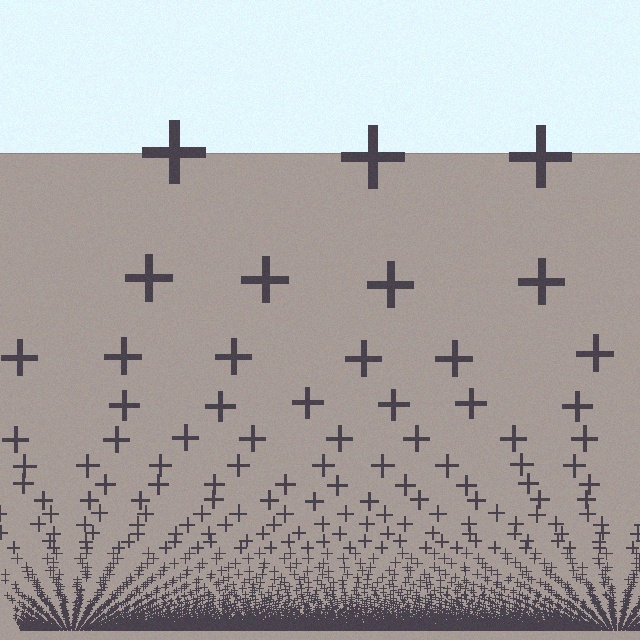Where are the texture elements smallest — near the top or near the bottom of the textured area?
Near the bottom.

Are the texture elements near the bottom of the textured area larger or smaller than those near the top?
Smaller. The gradient is inverted — elements near the bottom are smaller and denser.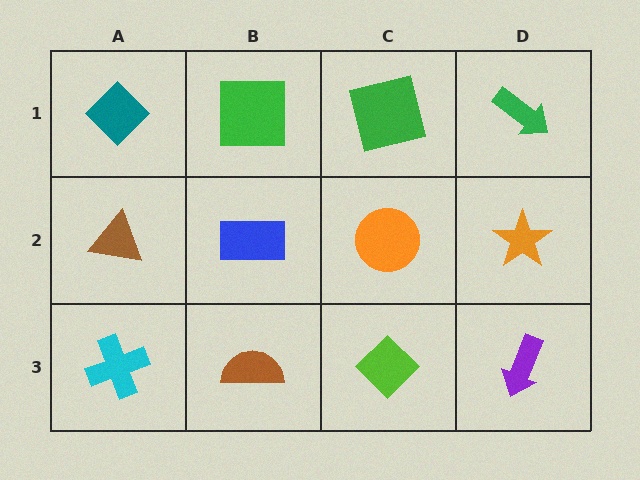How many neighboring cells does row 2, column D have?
3.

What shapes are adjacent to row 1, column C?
An orange circle (row 2, column C), a green square (row 1, column B), a green arrow (row 1, column D).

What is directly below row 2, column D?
A purple arrow.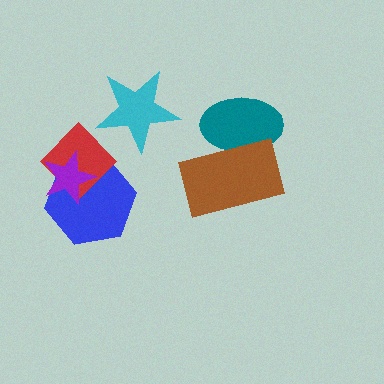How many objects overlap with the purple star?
2 objects overlap with the purple star.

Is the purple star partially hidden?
No, no other shape covers it.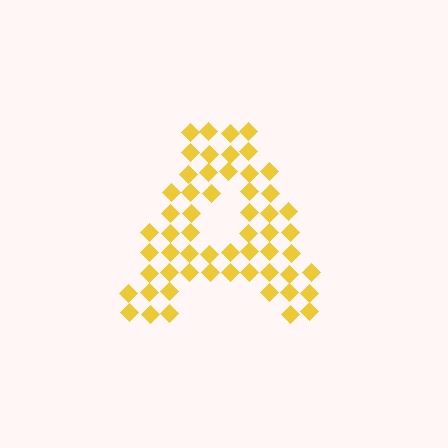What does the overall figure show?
The overall figure shows the letter A.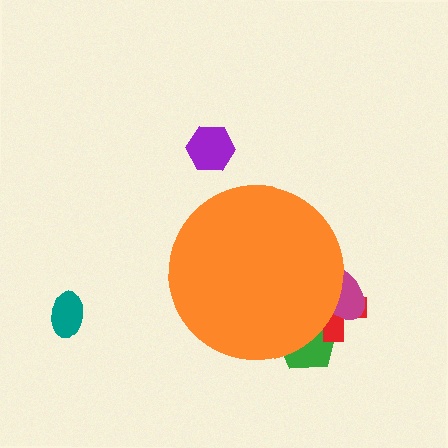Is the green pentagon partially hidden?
Yes, the green pentagon is partially hidden behind the orange circle.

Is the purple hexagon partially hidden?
No, the purple hexagon is fully visible.